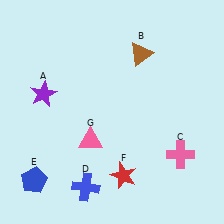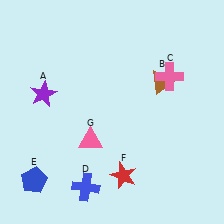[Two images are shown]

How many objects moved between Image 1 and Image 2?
2 objects moved between the two images.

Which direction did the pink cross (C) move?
The pink cross (C) moved up.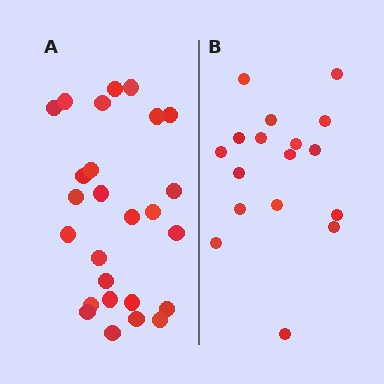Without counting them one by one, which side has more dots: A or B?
Region A (the left region) has more dots.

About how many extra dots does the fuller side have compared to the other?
Region A has roughly 8 or so more dots than region B.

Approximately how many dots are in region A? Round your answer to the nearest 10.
About 30 dots. (The exact count is 26, which rounds to 30.)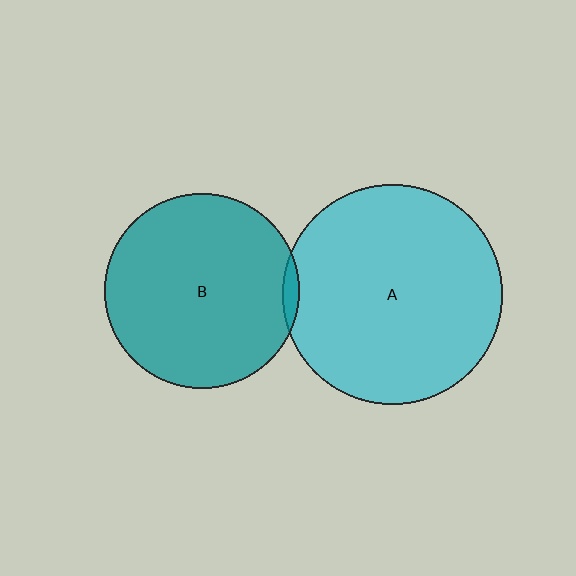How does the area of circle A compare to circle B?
Approximately 1.3 times.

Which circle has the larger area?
Circle A (cyan).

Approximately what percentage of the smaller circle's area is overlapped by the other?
Approximately 5%.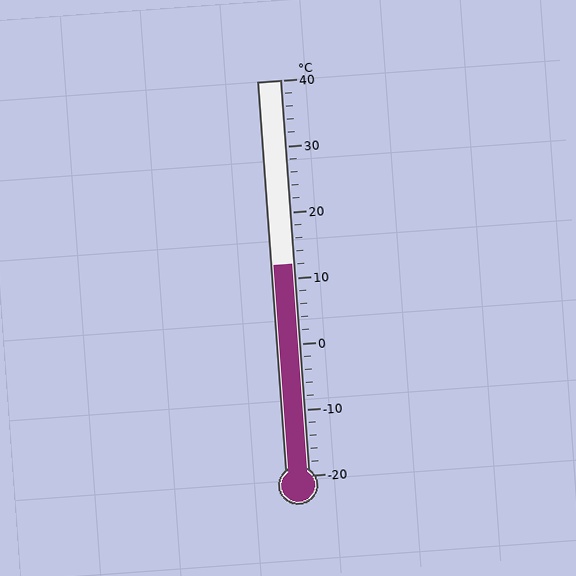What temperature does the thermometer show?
The thermometer shows approximately 12°C.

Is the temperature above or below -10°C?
The temperature is above -10°C.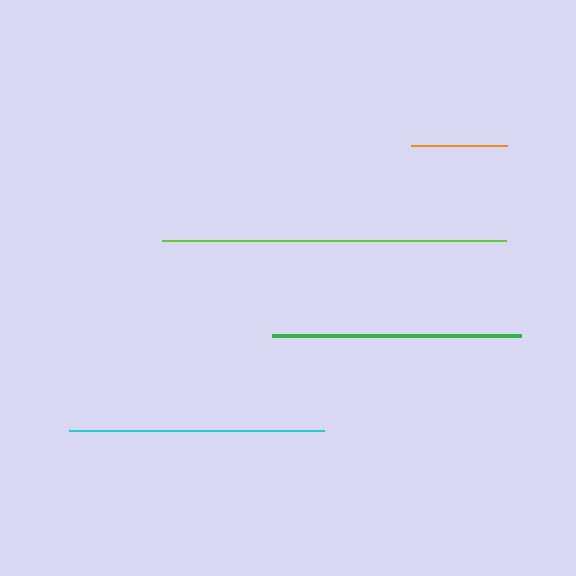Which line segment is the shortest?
The orange line is the shortest at approximately 96 pixels.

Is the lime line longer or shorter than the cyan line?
The lime line is longer than the cyan line.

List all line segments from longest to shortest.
From longest to shortest: lime, cyan, green, orange.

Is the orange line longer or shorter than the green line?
The green line is longer than the orange line.